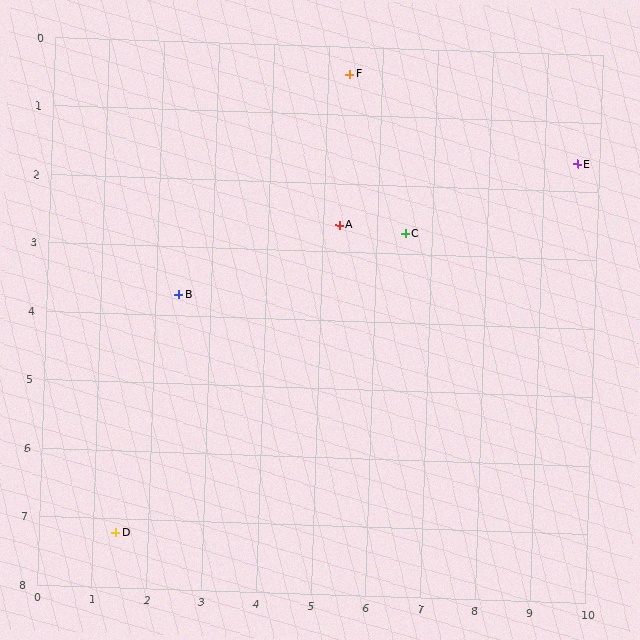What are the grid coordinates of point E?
Point E is at approximately (9.6, 1.6).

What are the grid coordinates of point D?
Point D is at approximately (1.4, 7.2).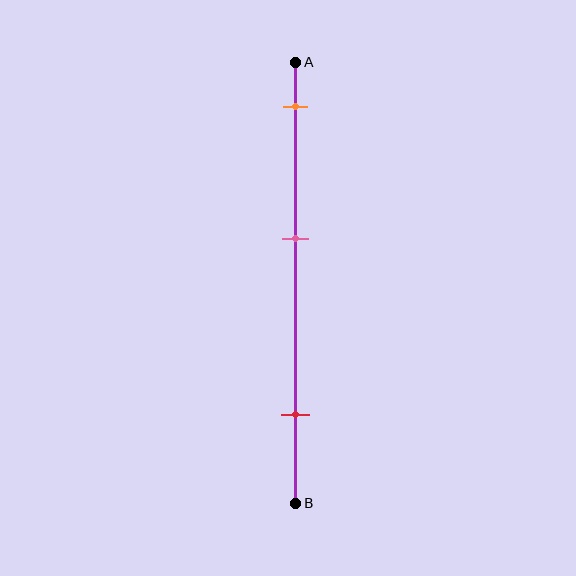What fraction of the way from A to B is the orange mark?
The orange mark is approximately 10% (0.1) of the way from A to B.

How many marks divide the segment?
There are 3 marks dividing the segment.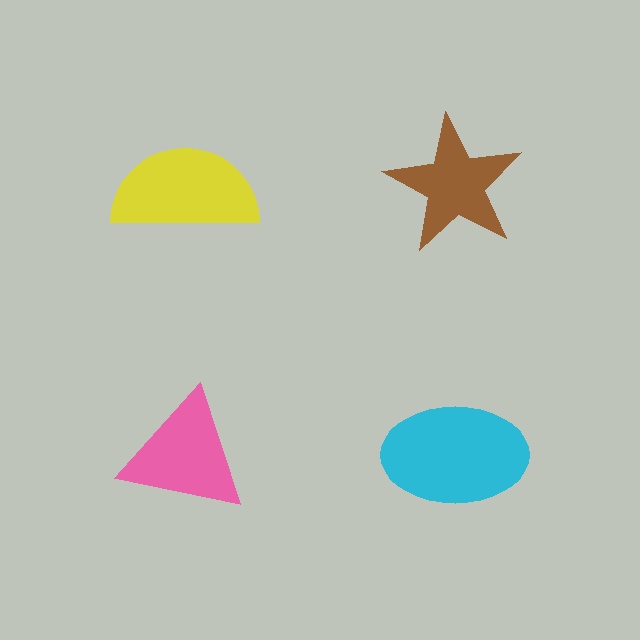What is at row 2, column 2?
A cyan ellipse.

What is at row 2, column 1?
A pink triangle.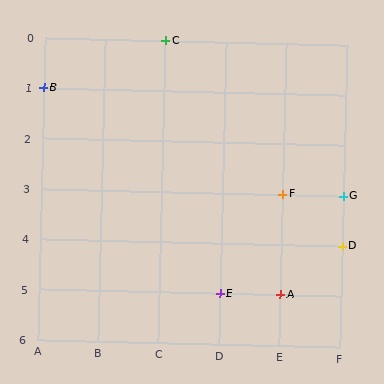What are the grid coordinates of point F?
Point F is at grid coordinates (E, 3).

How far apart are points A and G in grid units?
Points A and G are 1 column and 2 rows apart (about 2.2 grid units diagonally).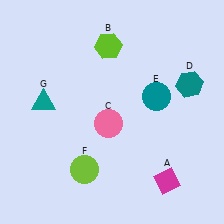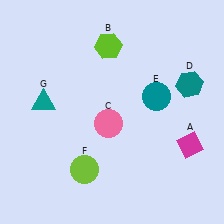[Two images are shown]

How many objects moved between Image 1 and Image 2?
1 object moved between the two images.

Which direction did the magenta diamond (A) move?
The magenta diamond (A) moved up.